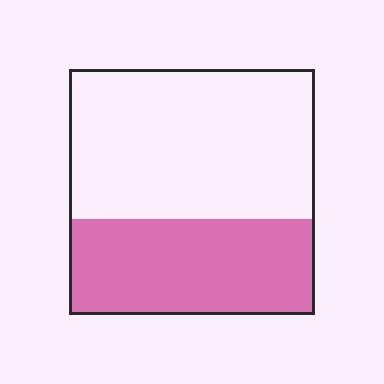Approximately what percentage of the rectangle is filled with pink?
Approximately 40%.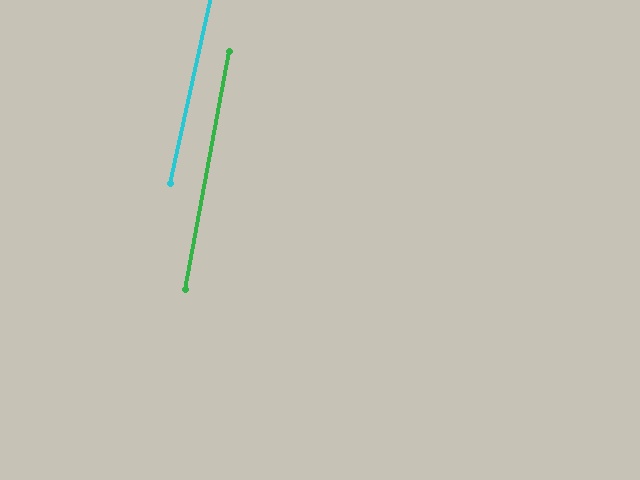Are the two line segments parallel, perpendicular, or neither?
Parallel — their directions differ by only 1.7°.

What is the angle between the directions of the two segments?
Approximately 2 degrees.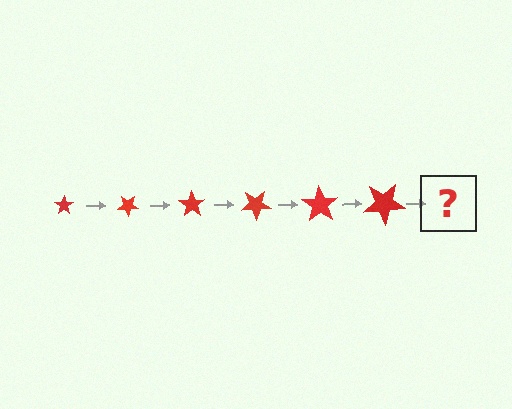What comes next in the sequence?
The next element should be a star, larger than the previous one and rotated 210 degrees from the start.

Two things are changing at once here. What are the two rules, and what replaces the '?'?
The two rules are that the star grows larger each step and it rotates 35 degrees each step. The '?' should be a star, larger than the previous one and rotated 210 degrees from the start.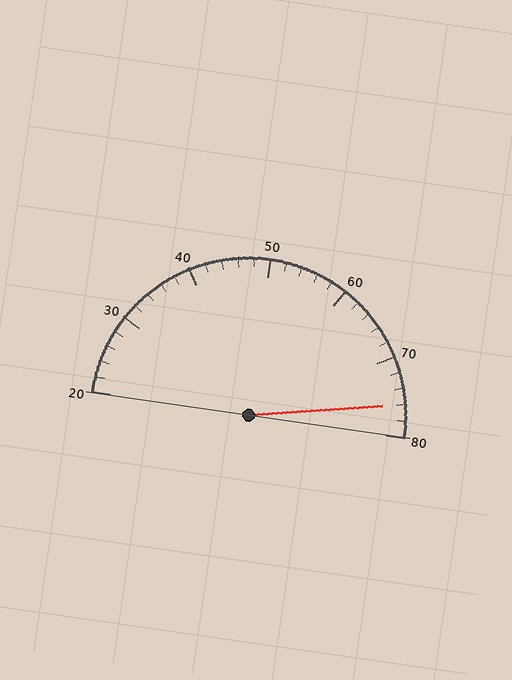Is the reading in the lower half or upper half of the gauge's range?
The reading is in the upper half of the range (20 to 80).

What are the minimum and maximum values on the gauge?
The gauge ranges from 20 to 80.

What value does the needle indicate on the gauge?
The needle indicates approximately 76.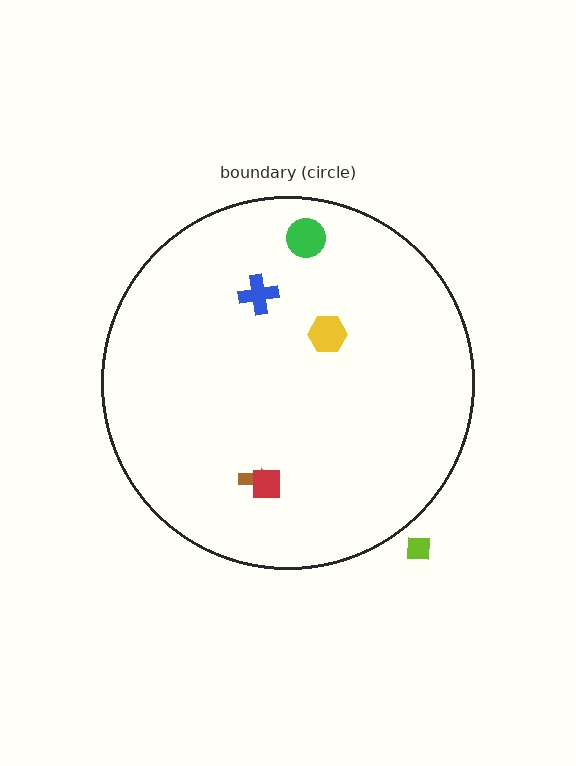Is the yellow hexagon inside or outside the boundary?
Inside.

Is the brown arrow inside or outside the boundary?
Inside.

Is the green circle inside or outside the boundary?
Inside.